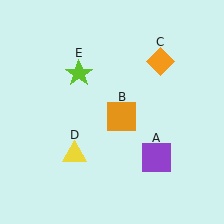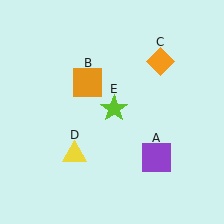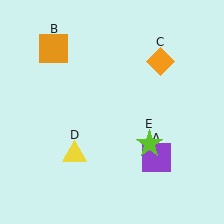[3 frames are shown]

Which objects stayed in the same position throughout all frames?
Purple square (object A) and orange diamond (object C) and yellow triangle (object D) remained stationary.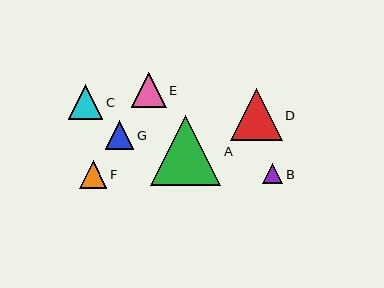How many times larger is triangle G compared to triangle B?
Triangle G is approximately 1.4 times the size of triangle B.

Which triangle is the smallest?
Triangle B is the smallest with a size of approximately 20 pixels.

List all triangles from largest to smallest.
From largest to smallest: A, D, E, C, G, F, B.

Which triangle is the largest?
Triangle A is the largest with a size of approximately 70 pixels.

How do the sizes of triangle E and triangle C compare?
Triangle E and triangle C are approximately the same size.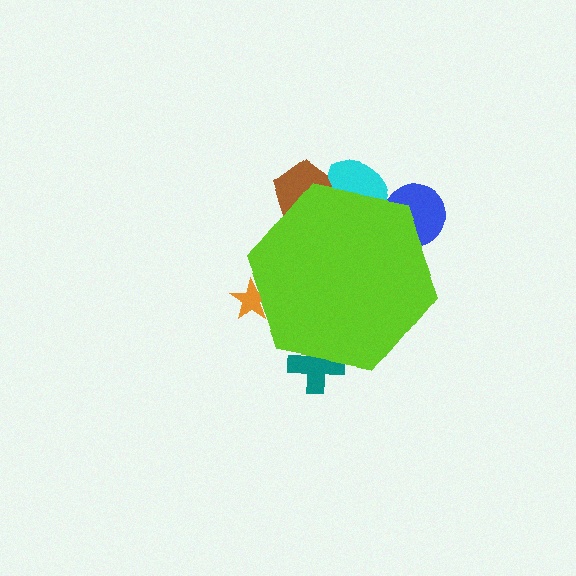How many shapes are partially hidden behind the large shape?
5 shapes are partially hidden.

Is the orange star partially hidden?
Yes, the orange star is partially hidden behind the lime hexagon.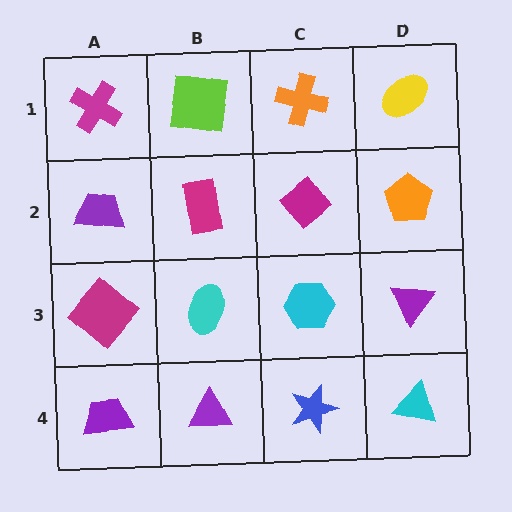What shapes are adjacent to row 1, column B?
A magenta rectangle (row 2, column B), a magenta cross (row 1, column A), an orange cross (row 1, column C).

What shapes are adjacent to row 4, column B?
A cyan ellipse (row 3, column B), a purple trapezoid (row 4, column A), a blue star (row 4, column C).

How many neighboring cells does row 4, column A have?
2.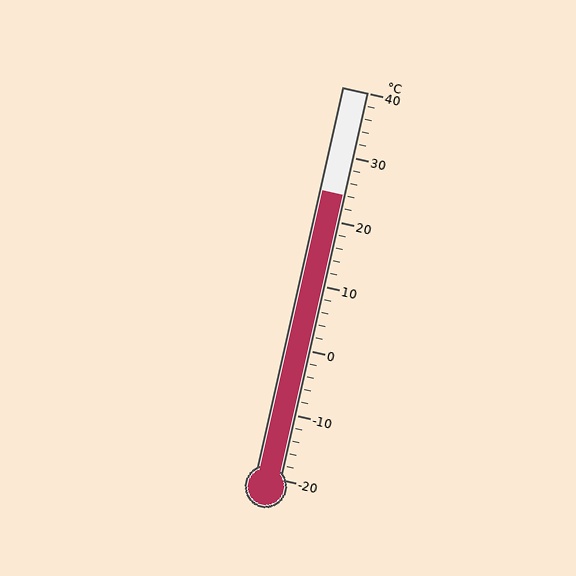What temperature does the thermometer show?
The thermometer shows approximately 24°C.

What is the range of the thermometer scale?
The thermometer scale ranges from -20°C to 40°C.